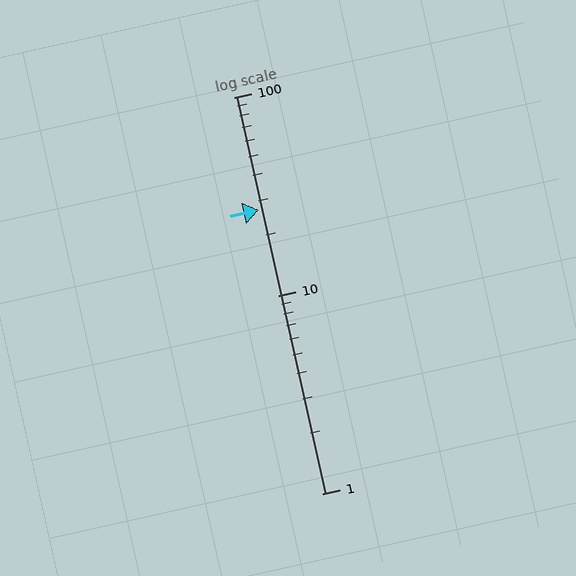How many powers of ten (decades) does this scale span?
The scale spans 2 decades, from 1 to 100.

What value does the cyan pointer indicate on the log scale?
The pointer indicates approximately 27.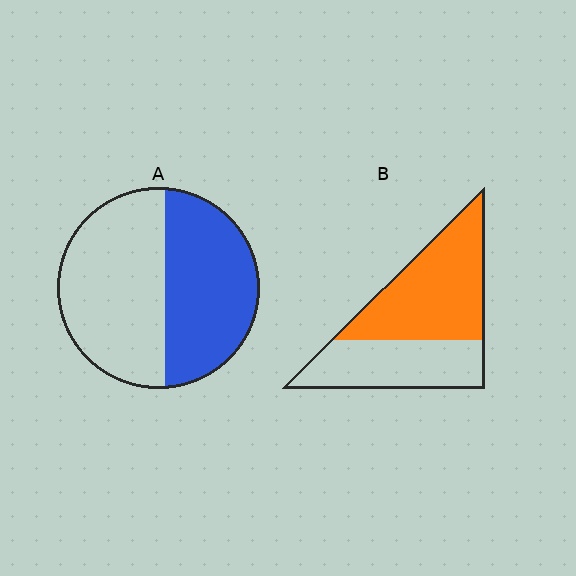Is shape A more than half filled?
No.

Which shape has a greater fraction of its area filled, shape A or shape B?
Shape B.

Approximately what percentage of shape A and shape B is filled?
A is approximately 45% and B is approximately 55%.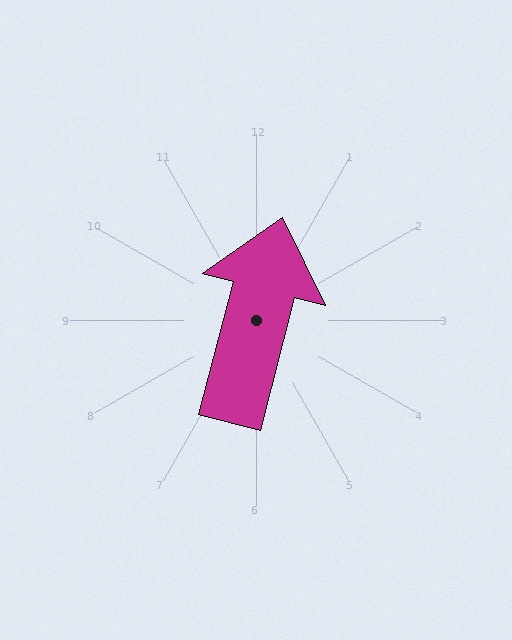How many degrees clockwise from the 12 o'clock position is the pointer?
Approximately 15 degrees.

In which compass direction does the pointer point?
North.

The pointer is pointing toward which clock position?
Roughly 12 o'clock.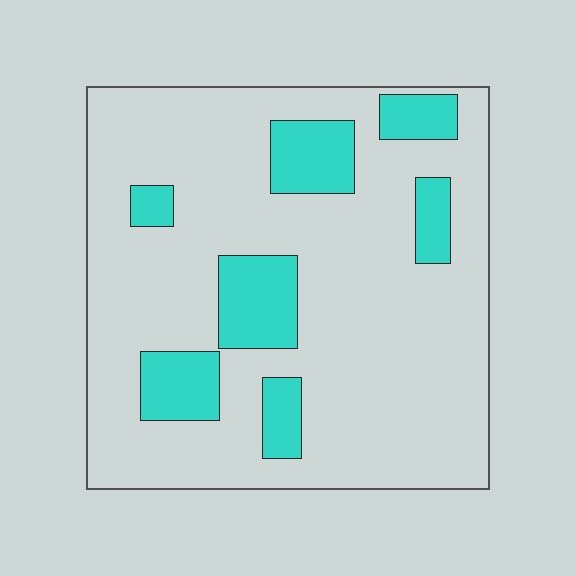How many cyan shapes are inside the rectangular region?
7.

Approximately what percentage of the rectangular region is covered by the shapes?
Approximately 20%.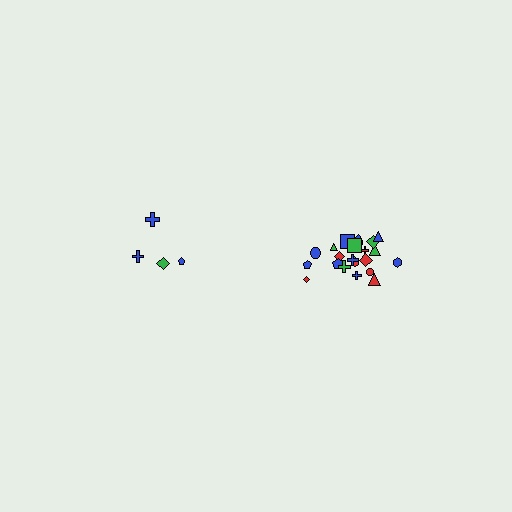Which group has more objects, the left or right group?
The right group.